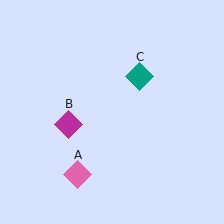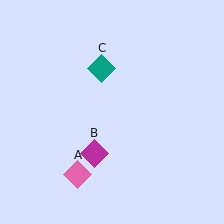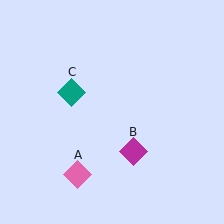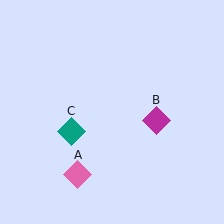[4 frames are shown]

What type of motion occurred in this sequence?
The magenta diamond (object B), teal diamond (object C) rotated counterclockwise around the center of the scene.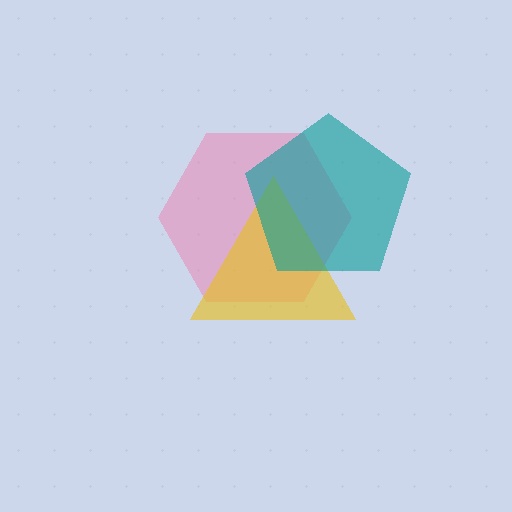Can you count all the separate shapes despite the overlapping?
Yes, there are 3 separate shapes.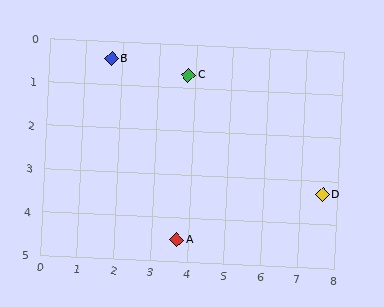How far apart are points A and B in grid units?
Points A and B are about 4.6 grid units apart.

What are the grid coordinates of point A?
Point A is at approximately (3.7, 4.5).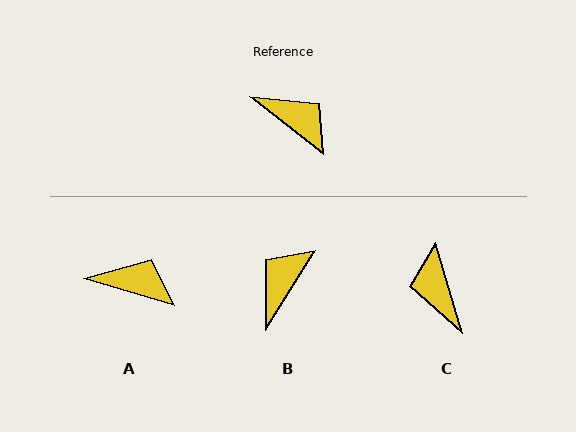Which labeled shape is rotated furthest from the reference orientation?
C, about 145 degrees away.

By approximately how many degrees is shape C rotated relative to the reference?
Approximately 145 degrees counter-clockwise.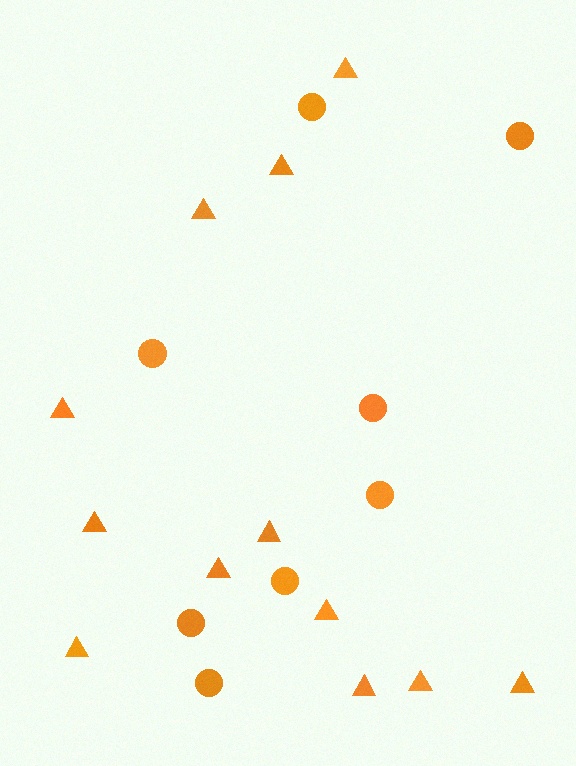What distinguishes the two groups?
There are 2 groups: one group of triangles (12) and one group of circles (8).